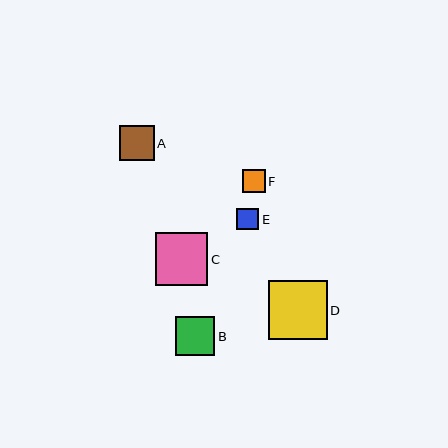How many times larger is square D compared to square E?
Square D is approximately 2.7 times the size of square E.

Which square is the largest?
Square D is the largest with a size of approximately 59 pixels.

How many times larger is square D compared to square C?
Square D is approximately 1.1 times the size of square C.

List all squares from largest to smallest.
From largest to smallest: D, C, B, A, F, E.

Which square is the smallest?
Square E is the smallest with a size of approximately 22 pixels.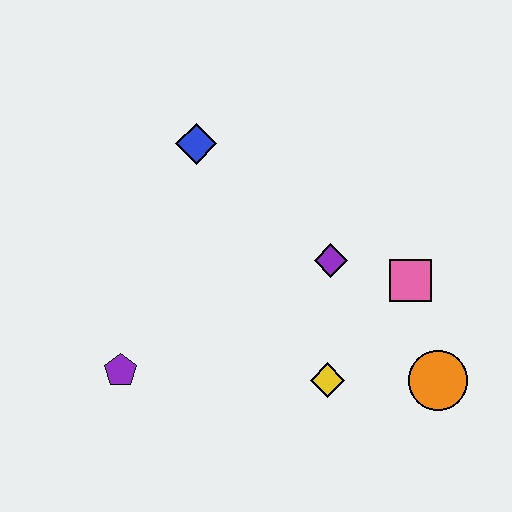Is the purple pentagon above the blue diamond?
No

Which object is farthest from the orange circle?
The blue diamond is farthest from the orange circle.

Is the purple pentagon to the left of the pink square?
Yes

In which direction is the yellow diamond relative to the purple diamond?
The yellow diamond is below the purple diamond.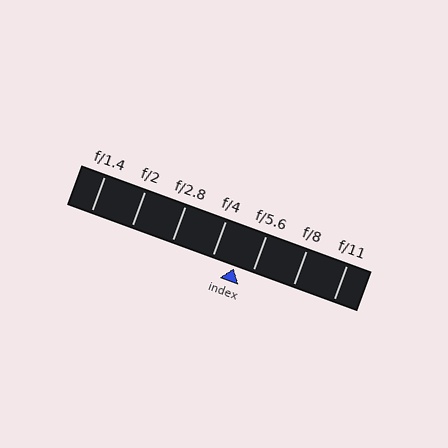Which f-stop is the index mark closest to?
The index mark is closest to f/5.6.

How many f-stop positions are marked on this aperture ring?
There are 7 f-stop positions marked.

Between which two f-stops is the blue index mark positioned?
The index mark is between f/4 and f/5.6.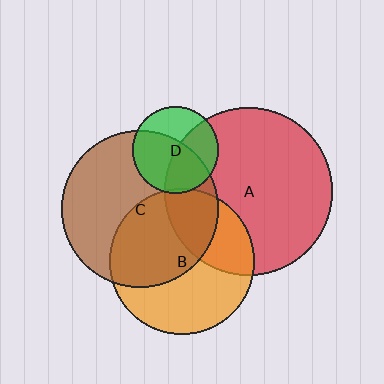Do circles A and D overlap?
Yes.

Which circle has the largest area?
Circle A (red).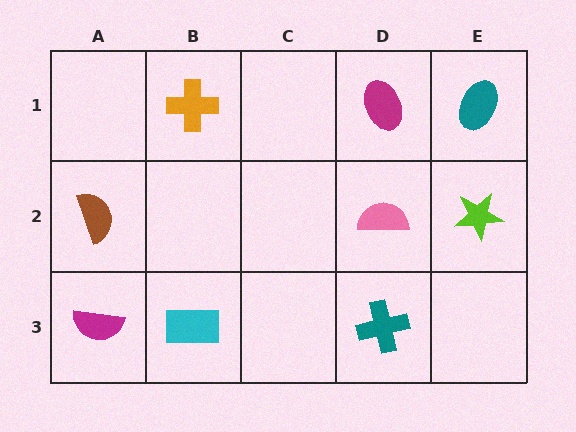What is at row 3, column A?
A magenta semicircle.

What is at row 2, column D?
A pink semicircle.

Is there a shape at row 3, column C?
No, that cell is empty.